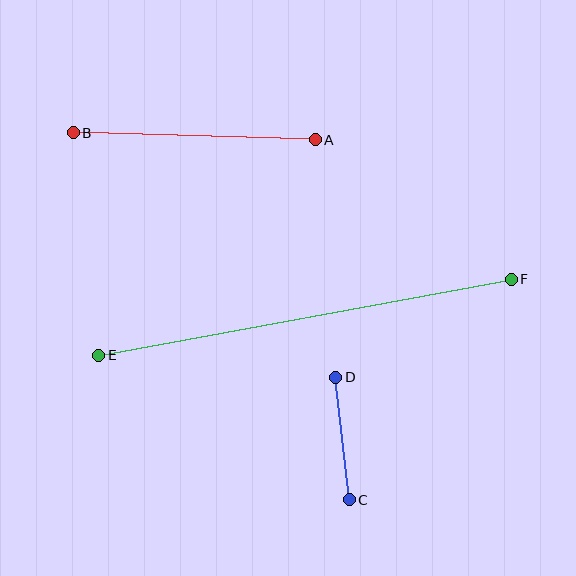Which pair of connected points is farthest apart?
Points E and F are farthest apart.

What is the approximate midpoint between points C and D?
The midpoint is at approximately (343, 438) pixels.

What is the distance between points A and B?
The distance is approximately 242 pixels.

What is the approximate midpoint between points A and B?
The midpoint is at approximately (194, 136) pixels.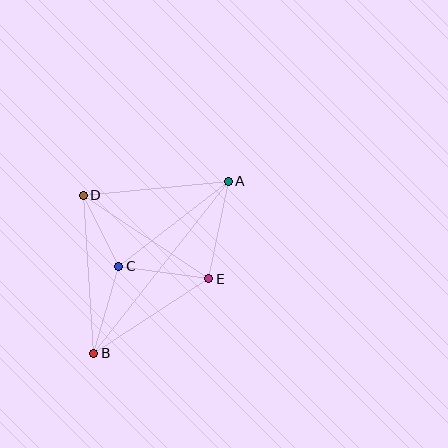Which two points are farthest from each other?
Points A and B are farthest from each other.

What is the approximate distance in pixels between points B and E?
The distance between B and E is approximately 137 pixels.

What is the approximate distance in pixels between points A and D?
The distance between A and D is approximately 145 pixels.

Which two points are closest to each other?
Points C and D are closest to each other.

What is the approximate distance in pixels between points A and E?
The distance between A and E is approximately 99 pixels.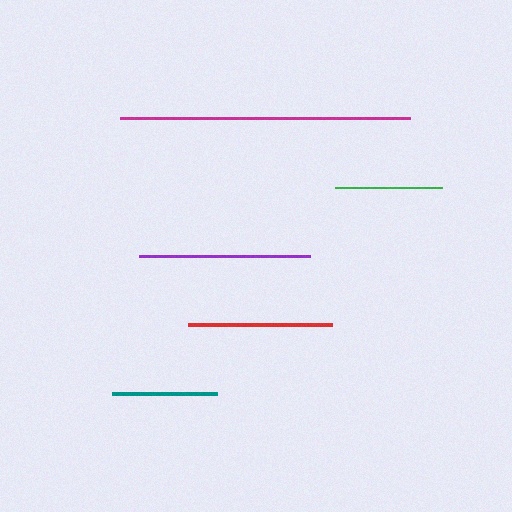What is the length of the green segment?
The green segment is approximately 107 pixels long.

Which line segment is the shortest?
The teal line is the shortest at approximately 106 pixels.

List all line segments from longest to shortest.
From longest to shortest: magenta, purple, red, green, teal.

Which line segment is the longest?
The magenta line is the longest at approximately 290 pixels.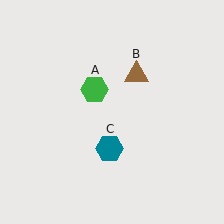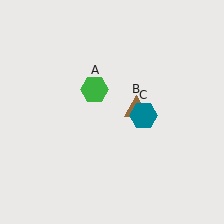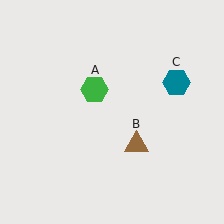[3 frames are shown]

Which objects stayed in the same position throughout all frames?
Green hexagon (object A) remained stationary.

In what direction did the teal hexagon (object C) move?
The teal hexagon (object C) moved up and to the right.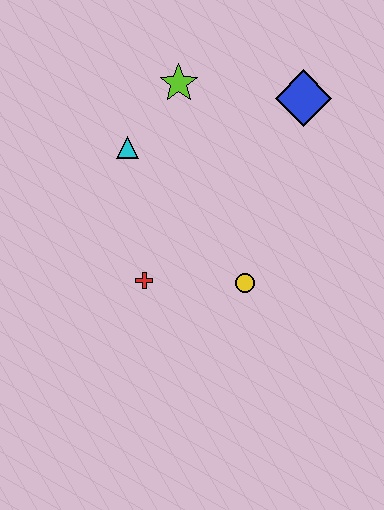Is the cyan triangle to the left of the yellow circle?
Yes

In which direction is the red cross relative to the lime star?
The red cross is below the lime star.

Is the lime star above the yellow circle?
Yes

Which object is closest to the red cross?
The yellow circle is closest to the red cross.